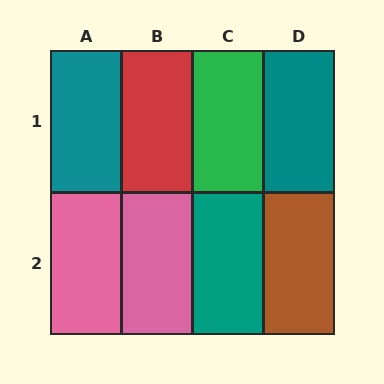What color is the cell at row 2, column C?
Teal.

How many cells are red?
1 cell is red.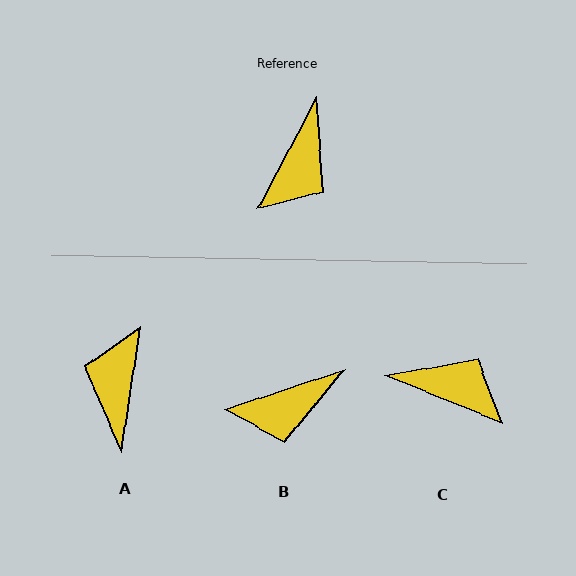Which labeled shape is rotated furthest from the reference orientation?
A, about 161 degrees away.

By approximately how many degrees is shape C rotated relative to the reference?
Approximately 96 degrees counter-clockwise.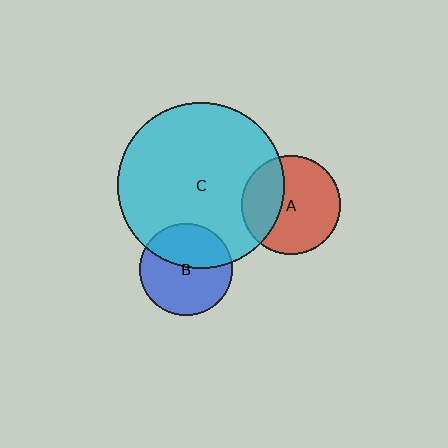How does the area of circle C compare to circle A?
Approximately 2.8 times.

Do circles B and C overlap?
Yes.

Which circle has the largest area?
Circle C (cyan).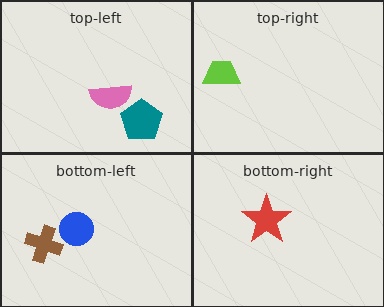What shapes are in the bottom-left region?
The brown cross, the blue circle.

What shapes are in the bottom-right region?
The red star.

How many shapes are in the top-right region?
1.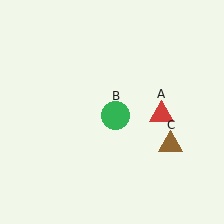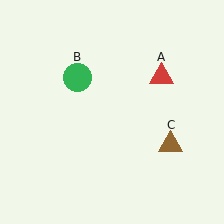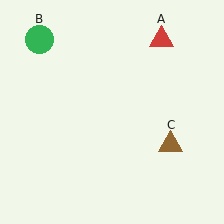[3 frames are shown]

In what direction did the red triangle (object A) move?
The red triangle (object A) moved up.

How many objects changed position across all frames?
2 objects changed position: red triangle (object A), green circle (object B).